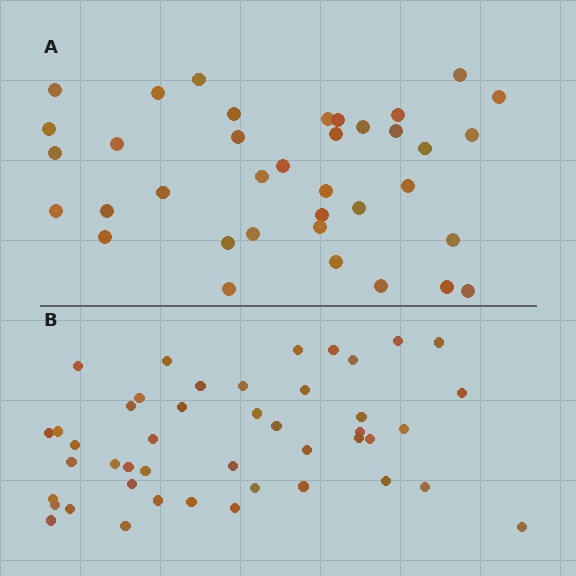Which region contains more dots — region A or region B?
Region B (the bottom region) has more dots.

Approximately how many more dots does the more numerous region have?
Region B has roughly 8 or so more dots than region A.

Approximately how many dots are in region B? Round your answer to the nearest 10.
About 40 dots. (The exact count is 45, which rounds to 40.)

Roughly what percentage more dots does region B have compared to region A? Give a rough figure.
About 20% more.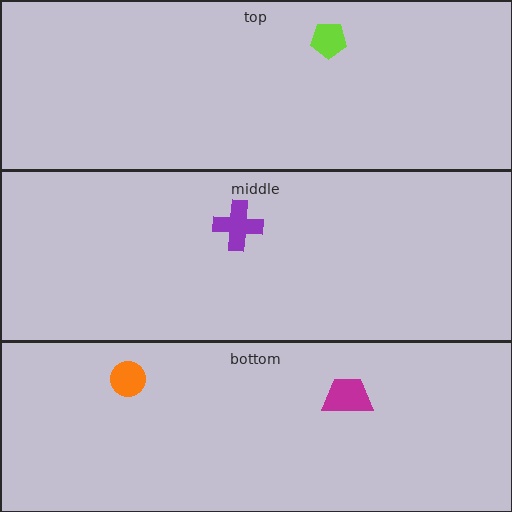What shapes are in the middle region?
The purple cross.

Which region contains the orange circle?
The bottom region.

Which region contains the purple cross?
The middle region.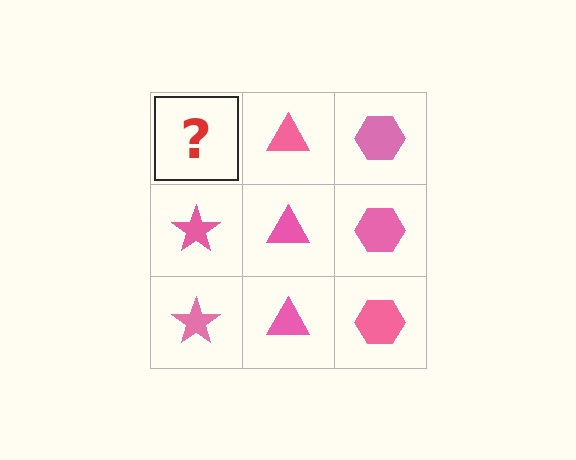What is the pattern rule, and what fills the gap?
The rule is that each column has a consistent shape. The gap should be filled with a pink star.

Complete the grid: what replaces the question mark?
The question mark should be replaced with a pink star.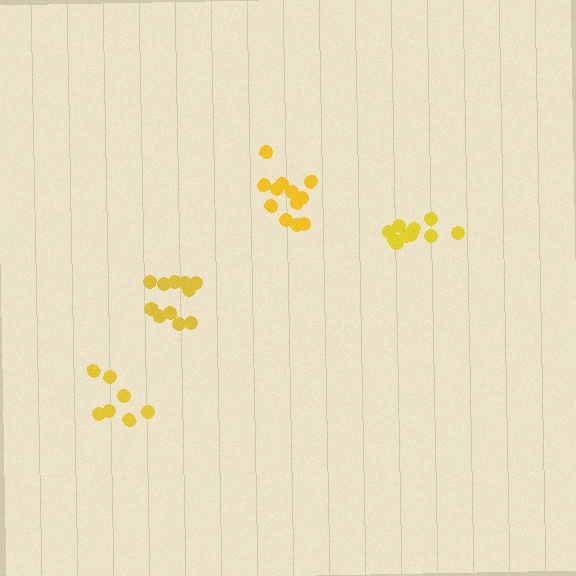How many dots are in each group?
Group 1: 7 dots, Group 2: 11 dots, Group 3: 12 dots, Group 4: 10 dots (40 total).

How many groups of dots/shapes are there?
There are 4 groups.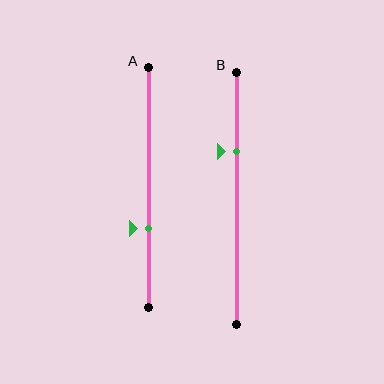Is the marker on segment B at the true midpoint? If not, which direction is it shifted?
No, the marker on segment B is shifted upward by about 19% of the segment length.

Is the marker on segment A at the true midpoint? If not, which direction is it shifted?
No, the marker on segment A is shifted downward by about 17% of the segment length.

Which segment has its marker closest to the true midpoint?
Segment A has its marker closest to the true midpoint.